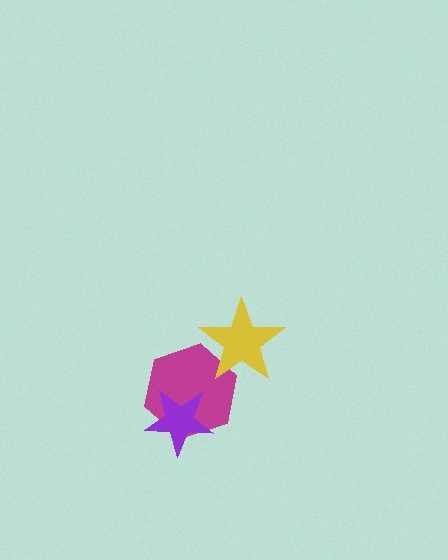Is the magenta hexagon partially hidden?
Yes, it is partially covered by another shape.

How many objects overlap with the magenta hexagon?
2 objects overlap with the magenta hexagon.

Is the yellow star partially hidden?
No, no other shape covers it.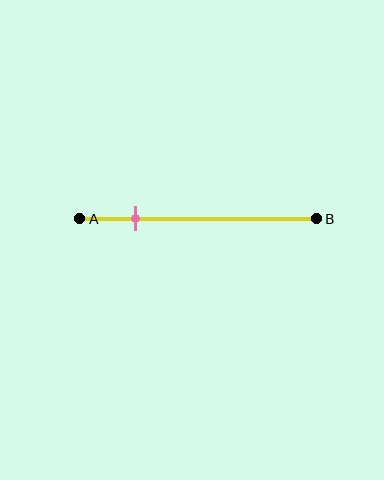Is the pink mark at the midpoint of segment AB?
No, the mark is at about 25% from A, not at the 50% midpoint.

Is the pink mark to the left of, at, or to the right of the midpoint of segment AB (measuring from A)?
The pink mark is to the left of the midpoint of segment AB.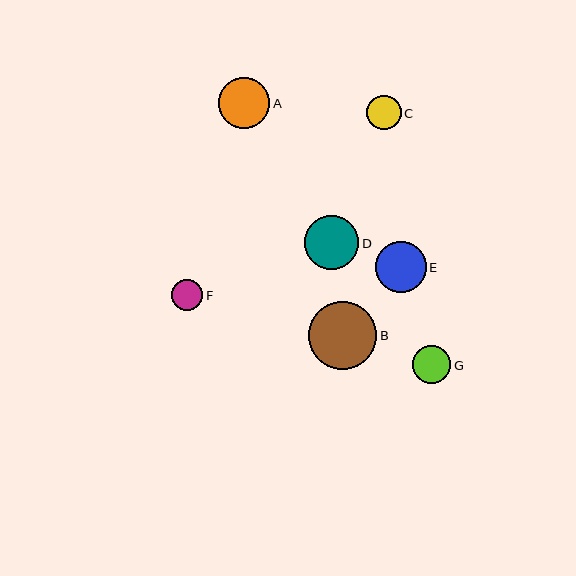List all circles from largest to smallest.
From largest to smallest: B, D, A, E, G, C, F.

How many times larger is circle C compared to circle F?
Circle C is approximately 1.1 times the size of circle F.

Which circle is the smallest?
Circle F is the smallest with a size of approximately 31 pixels.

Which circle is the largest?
Circle B is the largest with a size of approximately 68 pixels.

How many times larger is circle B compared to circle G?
Circle B is approximately 1.8 times the size of circle G.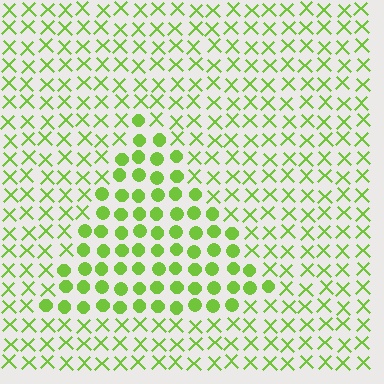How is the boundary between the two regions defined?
The boundary is defined by a change in element shape: circles inside vs. X marks outside. All elements share the same color and spacing.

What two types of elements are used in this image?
The image uses circles inside the triangle region and X marks outside it.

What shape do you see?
I see a triangle.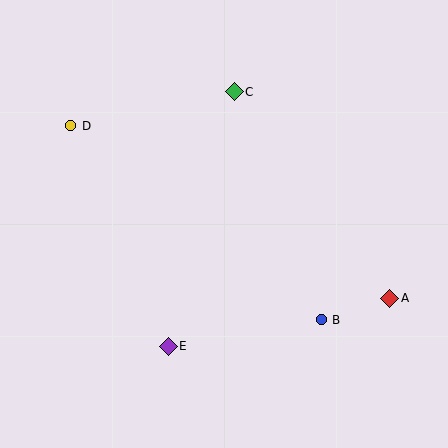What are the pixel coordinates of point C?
Point C is at (234, 92).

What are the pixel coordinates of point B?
Point B is at (321, 320).